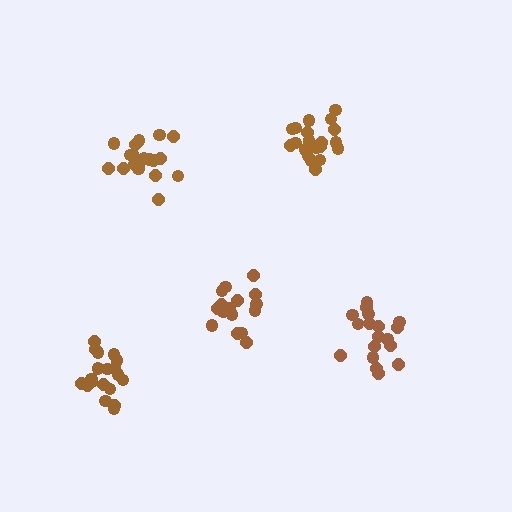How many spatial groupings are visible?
There are 5 spatial groupings.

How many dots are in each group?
Group 1: 19 dots, Group 2: 20 dots, Group 3: 18 dots, Group 4: 16 dots, Group 5: 19 dots (92 total).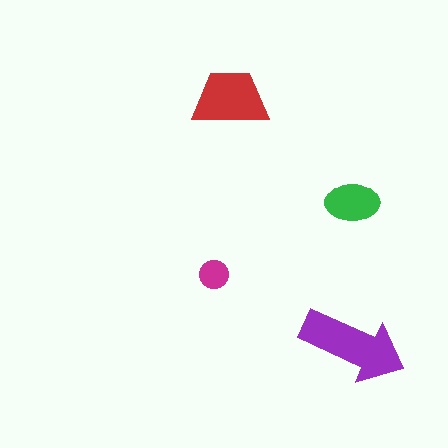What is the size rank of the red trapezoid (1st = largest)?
2nd.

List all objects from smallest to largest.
The magenta circle, the green ellipse, the red trapezoid, the purple arrow.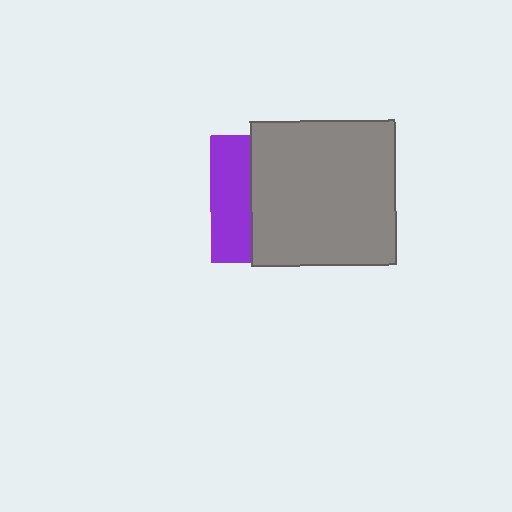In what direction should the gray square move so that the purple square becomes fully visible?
The gray square should move right. That is the shortest direction to clear the overlap and leave the purple square fully visible.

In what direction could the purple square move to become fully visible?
The purple square could move left. That would shift it out from behind the gray square entirely.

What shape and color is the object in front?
The object in front is a gray square.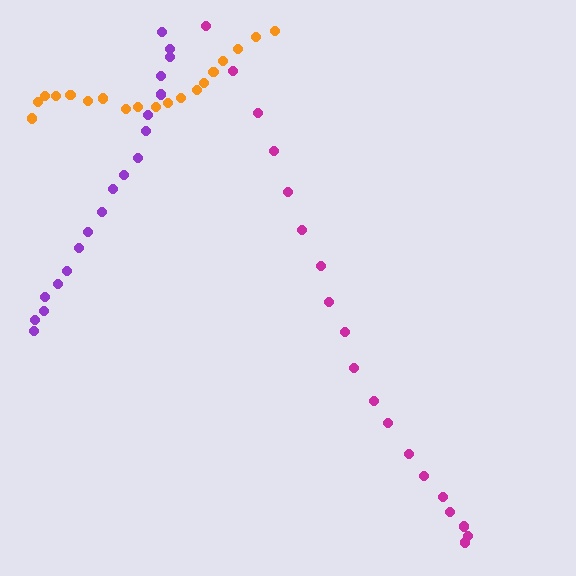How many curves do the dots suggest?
There are 3 distinct paths.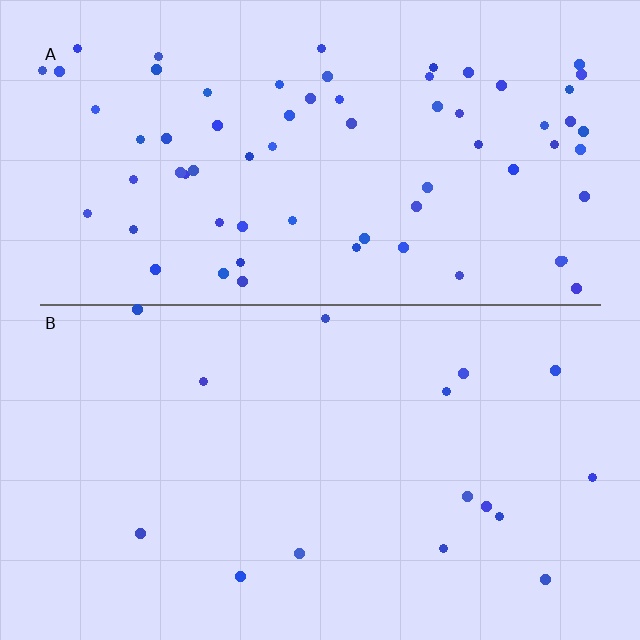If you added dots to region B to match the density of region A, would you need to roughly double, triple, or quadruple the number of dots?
Approximately quadruple.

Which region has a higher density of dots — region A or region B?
A (the top).